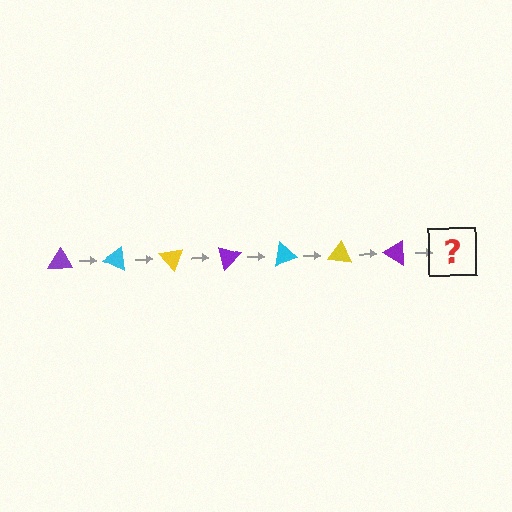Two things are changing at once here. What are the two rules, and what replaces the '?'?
The two rules are that it rotates 25 degrees each step and the color cycles through purple, cyan, and yellow. The '?' should be a cyan triangle, rotated 175 degrees from the start.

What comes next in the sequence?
The next element should be a cyan triangle, rotated 175 degrees from the start.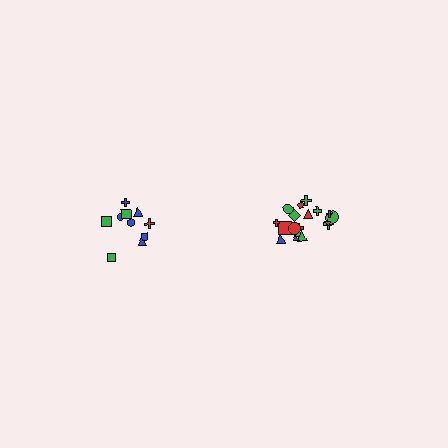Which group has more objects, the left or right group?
The right group.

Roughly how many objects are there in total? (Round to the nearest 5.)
Roughly 30 objects in total.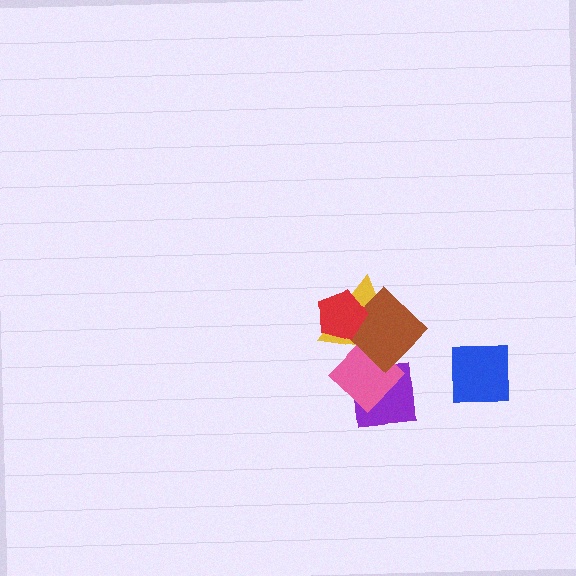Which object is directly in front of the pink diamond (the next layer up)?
The yellow triangle is directly in front of the pink diamond.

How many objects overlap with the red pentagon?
2 objects overlap with the red pentagon.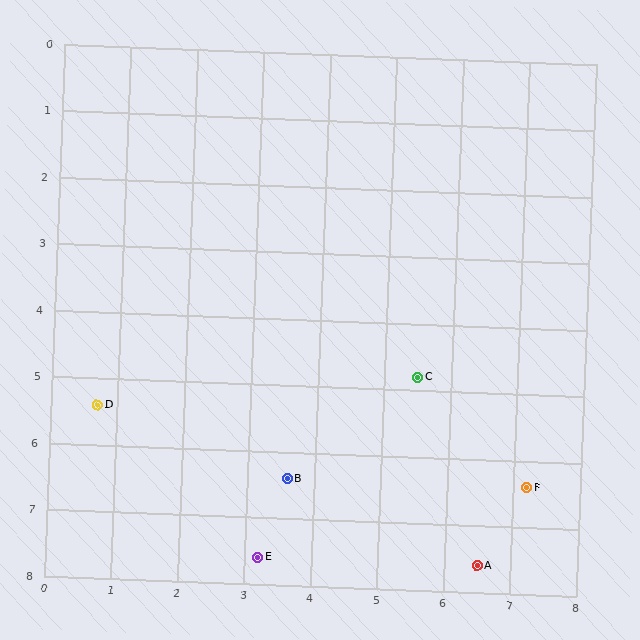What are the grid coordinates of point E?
Point E is at approximately (3.2, 7.6).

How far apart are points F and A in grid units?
Points F and A are about 1.4 grid units apart.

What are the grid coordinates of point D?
Point D is at approximately (0.7, 5.4).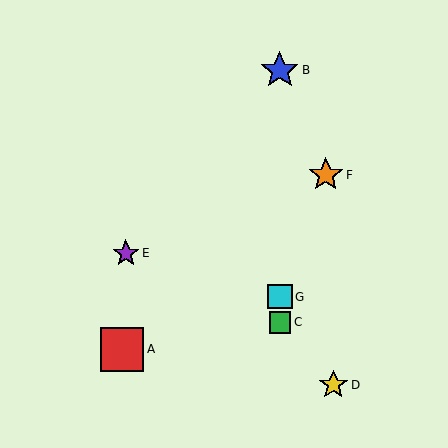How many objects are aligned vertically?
3 objects (B, C, G) are aligned vertically.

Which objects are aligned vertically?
Objects B, C, G are aligned vertically.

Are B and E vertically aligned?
No, B is at x≈280 and E is at x≈126.